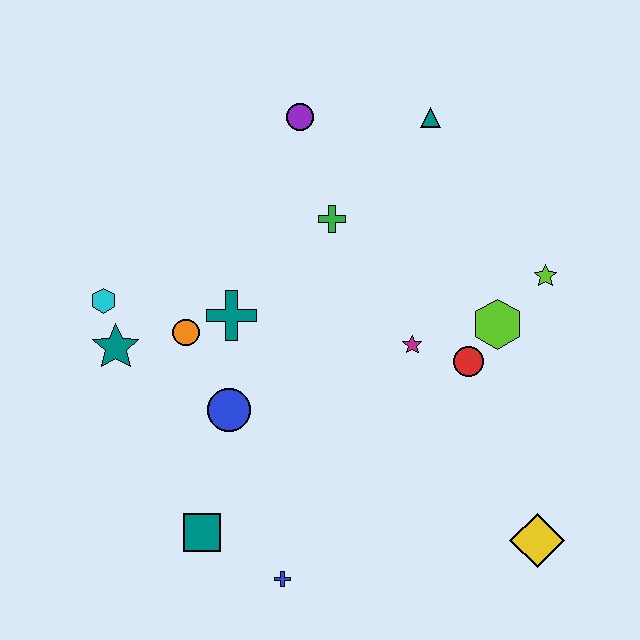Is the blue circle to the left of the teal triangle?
Yes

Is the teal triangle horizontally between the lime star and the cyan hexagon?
Yes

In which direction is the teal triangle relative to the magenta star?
The teal triangle is above the magenta star.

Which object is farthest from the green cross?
The yellow diamond is farthest from the green cross.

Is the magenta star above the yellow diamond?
Yes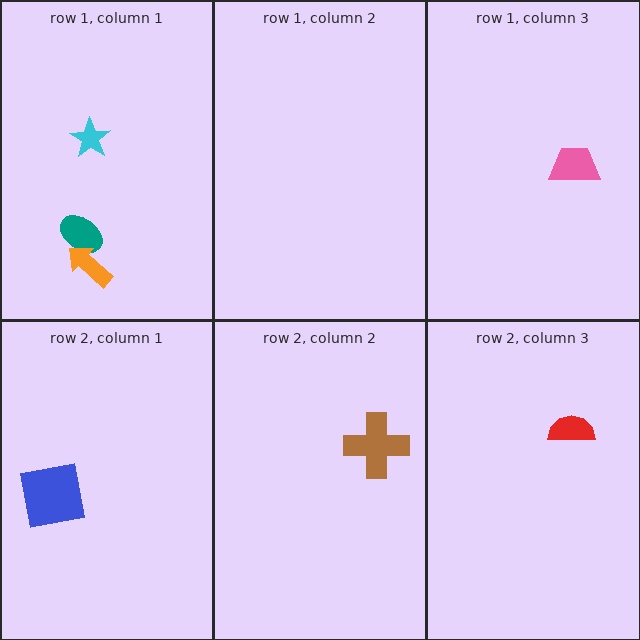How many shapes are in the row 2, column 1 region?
1.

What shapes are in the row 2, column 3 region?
The red semicircle.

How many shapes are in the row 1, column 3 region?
1.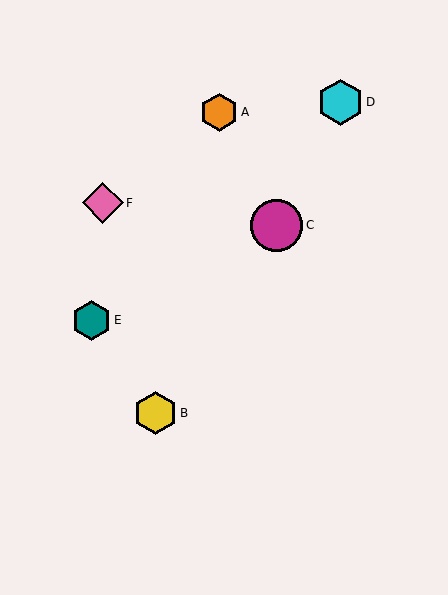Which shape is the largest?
The magenta circle (labeled C) is the largest.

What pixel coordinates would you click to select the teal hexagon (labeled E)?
Click at (91, 320) to select the teal hexagon E.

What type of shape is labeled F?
Shape F is a pink diamond.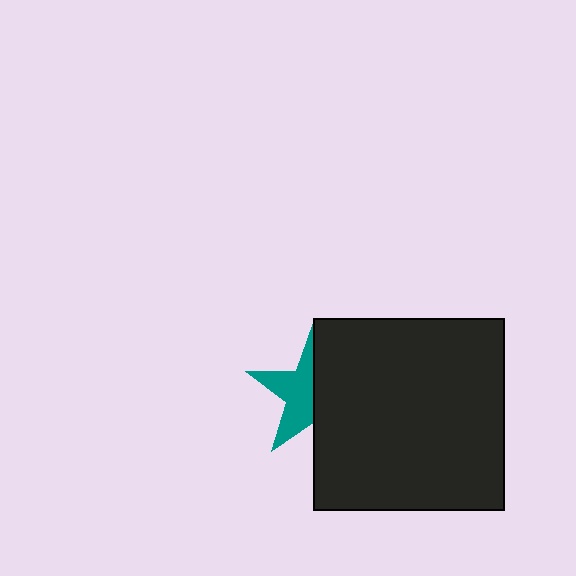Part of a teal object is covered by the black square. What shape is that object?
It is a star.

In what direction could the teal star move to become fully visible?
The teal star could move left. That would shift it out from behind the black square entirely.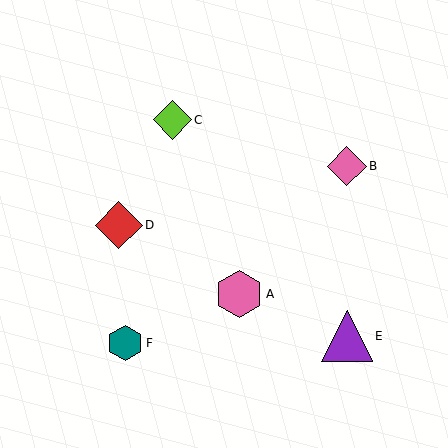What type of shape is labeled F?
Shape F is a teal hexagon.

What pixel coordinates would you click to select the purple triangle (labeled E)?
Click at (347, 336) to select the purple triangle E.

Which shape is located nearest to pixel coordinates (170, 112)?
The lime diamond (labeled C) at (172, 120) is nearest to that location.